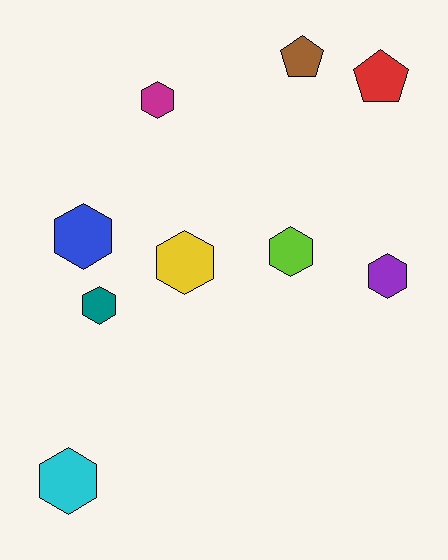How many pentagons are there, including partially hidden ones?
There are 2 pentagons.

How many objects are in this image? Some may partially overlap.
There are 9 objects.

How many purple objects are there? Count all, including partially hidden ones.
There is 1 purple object.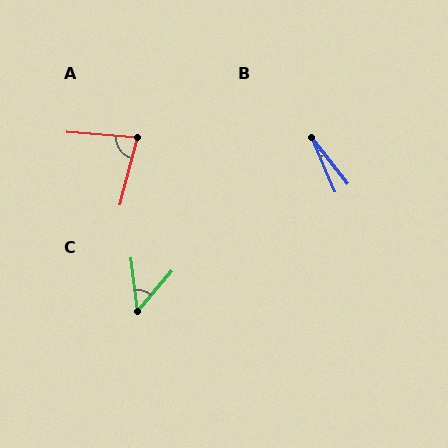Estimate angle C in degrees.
Approximately 47 degrees.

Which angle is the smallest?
B, at approximately 15 degrees.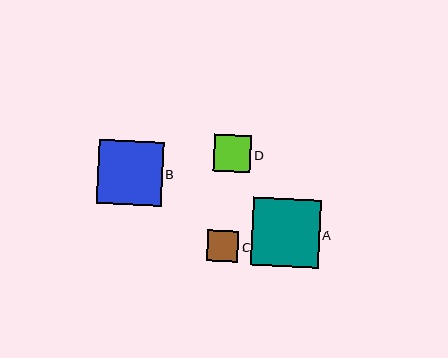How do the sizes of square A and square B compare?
Square A and square B are approximately the same size.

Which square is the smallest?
Square C is the smallest with a size of approximately 31 pixels.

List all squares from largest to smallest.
From largest to smallest: A, B, D, C.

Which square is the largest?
Square A is the largest with a size of approximately 67 pixels.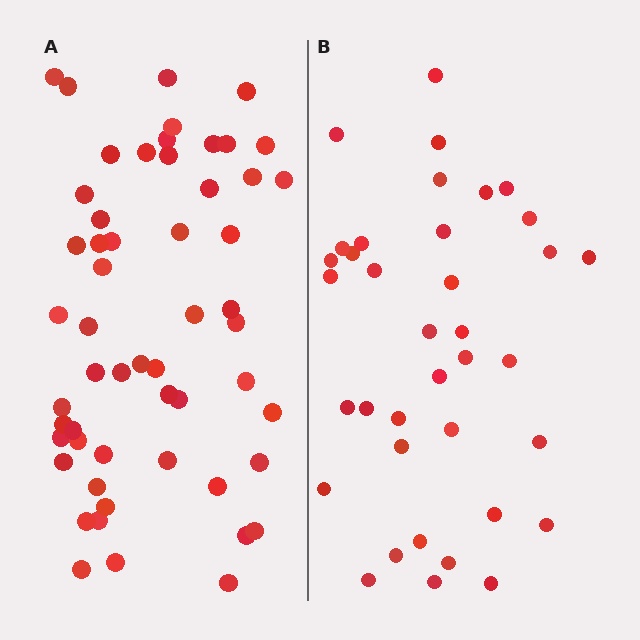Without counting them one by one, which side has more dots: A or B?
Region A (the left region) has more dots.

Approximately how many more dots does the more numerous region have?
Region A has approximately 20 more dots than region B.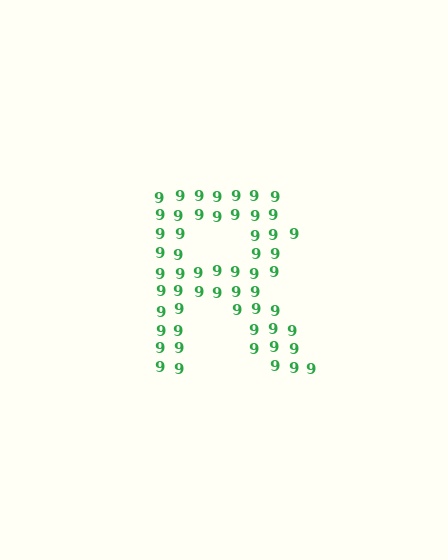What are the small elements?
The small elements are digit 9's.